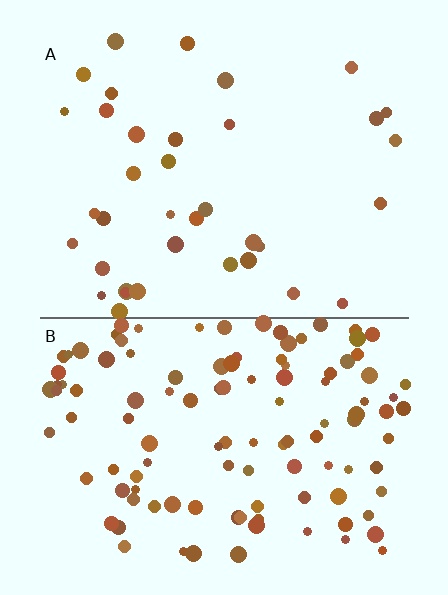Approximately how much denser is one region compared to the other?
Approximately 3.3× — region B over region A.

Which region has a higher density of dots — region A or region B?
B (the bottom).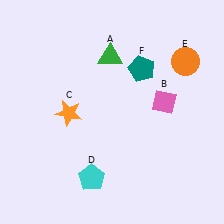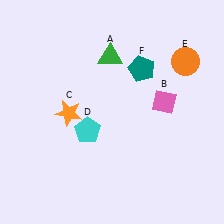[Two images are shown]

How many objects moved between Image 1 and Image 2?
1 object moved between the two images.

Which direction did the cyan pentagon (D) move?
The cyan pentagon (D) moved up.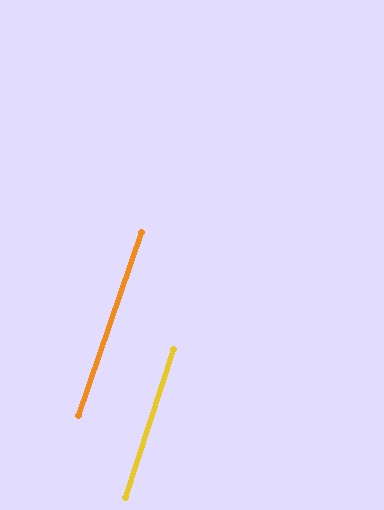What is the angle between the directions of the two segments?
Approximately 1 degree.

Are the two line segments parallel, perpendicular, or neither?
Parallel — their directions differ by only 1.0°.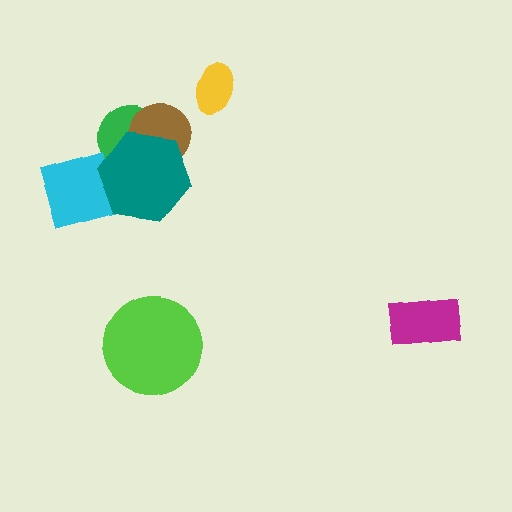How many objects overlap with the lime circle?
0 objects overlap with the lime circle.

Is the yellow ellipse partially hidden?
No, no other shape covers it.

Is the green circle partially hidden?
Yes, it is partially covered by another shape.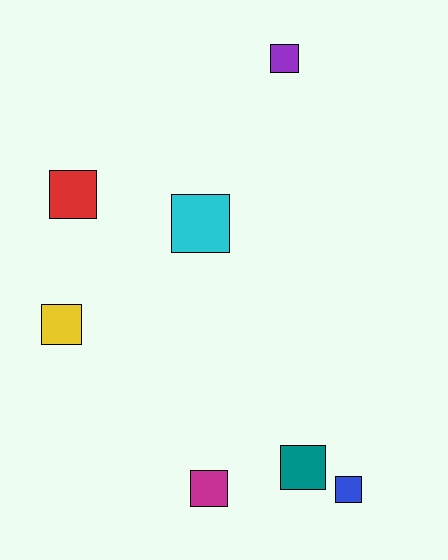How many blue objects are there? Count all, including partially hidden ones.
There is 1 blue object.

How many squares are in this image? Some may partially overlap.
There are 7 squares.